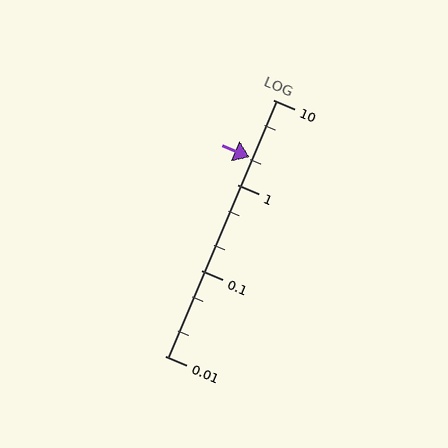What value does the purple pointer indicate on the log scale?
The pointer indicates approximately 2.1.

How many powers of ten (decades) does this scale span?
The scale spans 3 decades, from 0.01 to 10.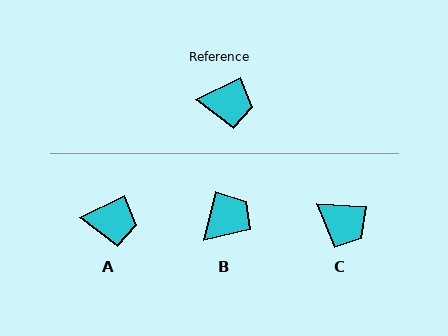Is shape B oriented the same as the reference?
No, it is off by about 50 degrees.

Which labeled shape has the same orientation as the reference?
A.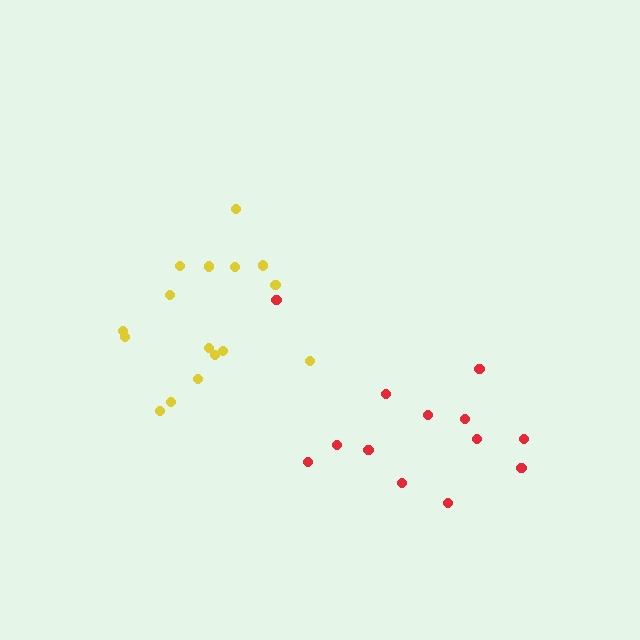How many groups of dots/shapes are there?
There are 2 groups.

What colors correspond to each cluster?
The clusters are colored: yellow, red.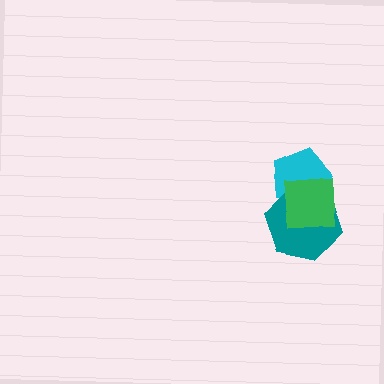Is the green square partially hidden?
No, no other shape covers it.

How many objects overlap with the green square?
2 objects overlap with the green square.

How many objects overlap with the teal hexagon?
2 objects overlap with the teal hexagon.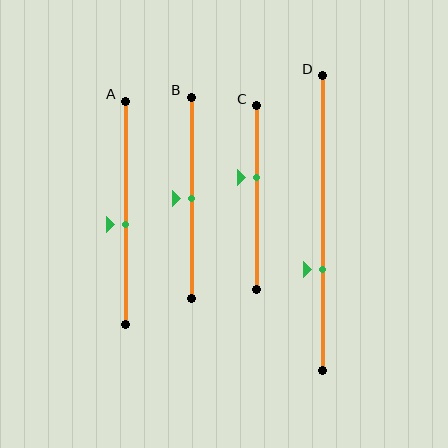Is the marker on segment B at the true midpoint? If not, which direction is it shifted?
Yes, the marker on segment B is at the true midpoint.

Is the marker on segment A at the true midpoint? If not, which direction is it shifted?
No, the marker on segment A is shifted downward by about 5% of the segment length.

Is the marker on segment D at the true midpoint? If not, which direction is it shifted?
No, the marker on segment D is shifted downward by about 16% of the segment length.